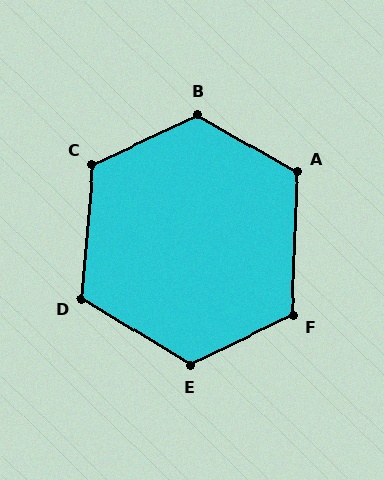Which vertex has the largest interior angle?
B, at approximately 125 degrees.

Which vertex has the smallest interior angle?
D, at approximately 117 degrees.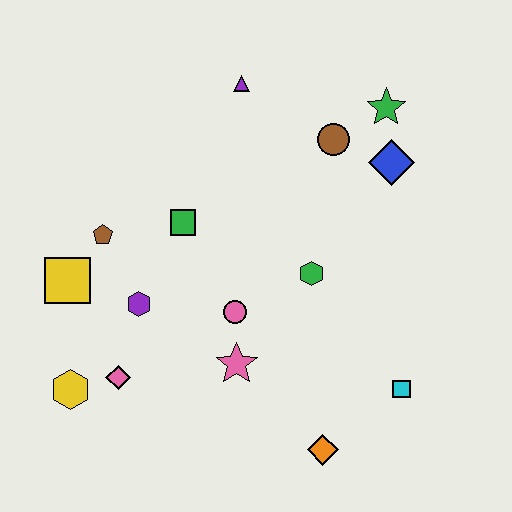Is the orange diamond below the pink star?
Yes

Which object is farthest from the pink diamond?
The green star is farthest from the pink diamond.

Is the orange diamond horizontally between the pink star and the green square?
No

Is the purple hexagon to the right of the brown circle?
No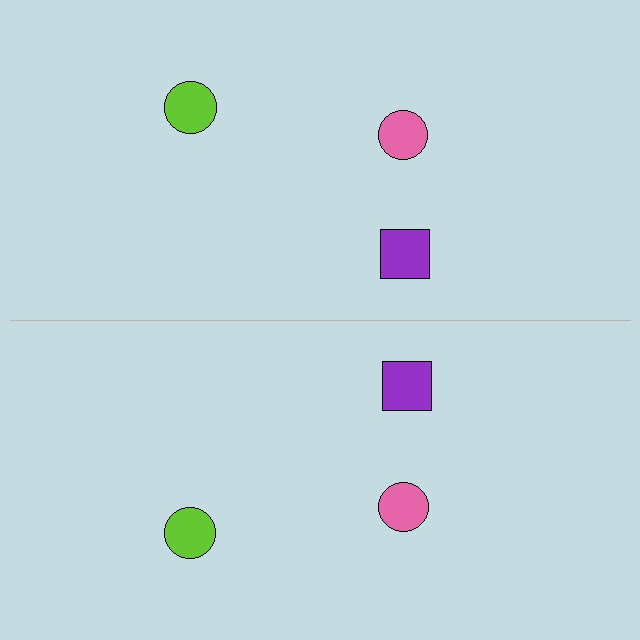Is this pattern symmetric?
Yes, this pattern has bilateral (reflection) symmetry.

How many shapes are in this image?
There are 6 shapes in this image.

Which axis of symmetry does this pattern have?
The pattern has a horizontal axis of symmetry running through the center of the image.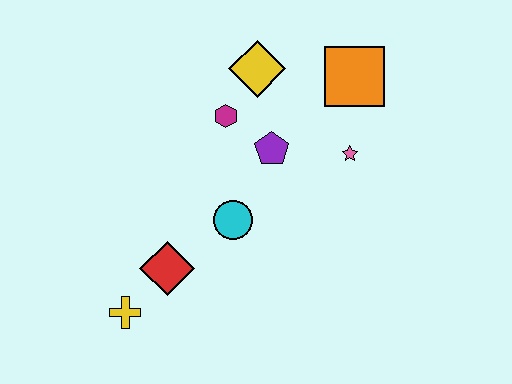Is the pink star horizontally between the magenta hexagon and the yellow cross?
No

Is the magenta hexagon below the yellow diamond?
Yes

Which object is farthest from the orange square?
The yellow cross is farthest from the orange square.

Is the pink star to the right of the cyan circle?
Yes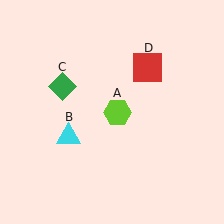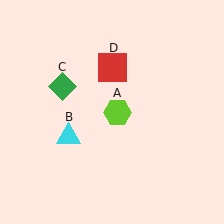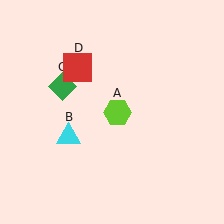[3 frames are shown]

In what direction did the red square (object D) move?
The red square (object D) moved left.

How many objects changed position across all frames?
1 object changed position: red square (object D).